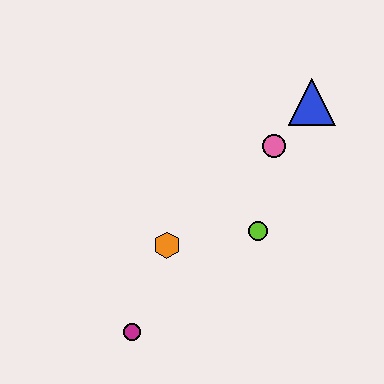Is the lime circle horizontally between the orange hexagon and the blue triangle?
Yes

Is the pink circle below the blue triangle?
Yes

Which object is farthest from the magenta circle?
The blue triangle is farthest from the magenta circle.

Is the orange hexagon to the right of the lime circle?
No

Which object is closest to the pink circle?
The blue triangle is closest to the pink circle.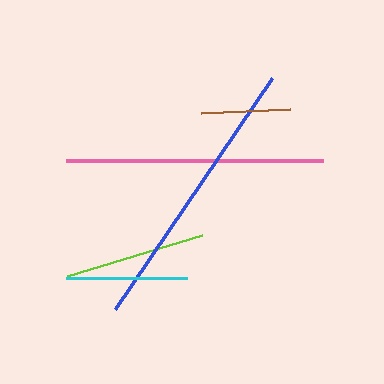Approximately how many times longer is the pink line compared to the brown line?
The pink line is approximately 2.9 times the length of the brown line.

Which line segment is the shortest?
The brown line is the shortest at approximately 89 pixels.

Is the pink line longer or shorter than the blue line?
The blue line is longer than the pink line.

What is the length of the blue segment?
The blue segment is approximately 279 pixels long.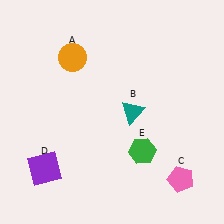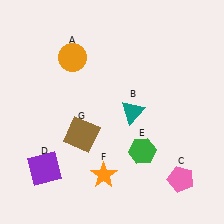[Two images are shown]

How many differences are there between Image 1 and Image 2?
There are 2 differences between the two images.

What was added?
An orange star (F), a brown square (G) were added in Image 2.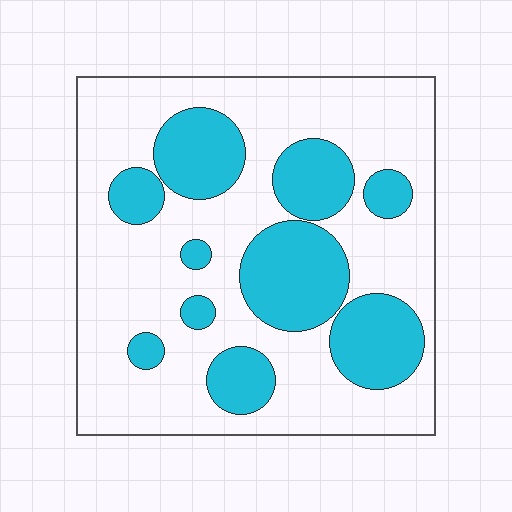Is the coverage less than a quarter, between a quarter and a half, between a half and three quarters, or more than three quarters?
Between a quarter and a half.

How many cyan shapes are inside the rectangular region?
10.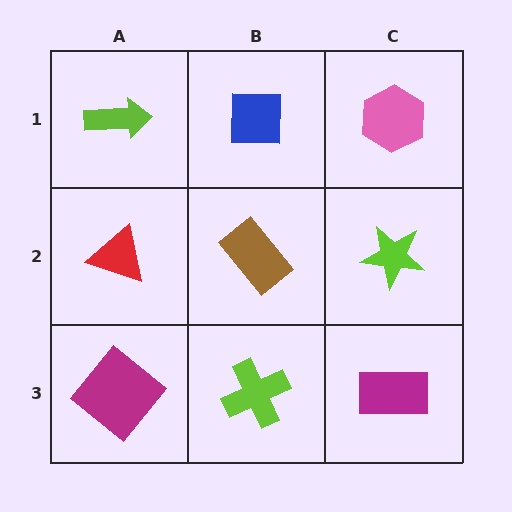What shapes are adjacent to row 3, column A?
A red triangle (row 2, column A), a lime cross (row 3, column B).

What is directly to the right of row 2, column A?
A brown rectangle.